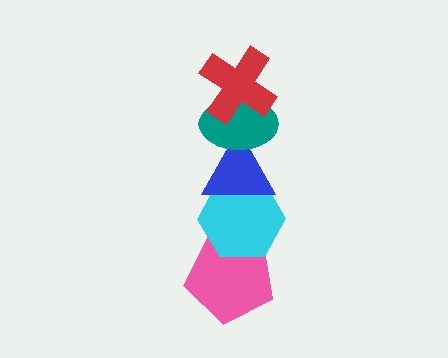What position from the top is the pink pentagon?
The pink pentagon is 5th from the top.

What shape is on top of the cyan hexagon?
The blue triangle is on top of the cyan hexagon.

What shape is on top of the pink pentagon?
The cyan hexagon is on top of the pink pentagon.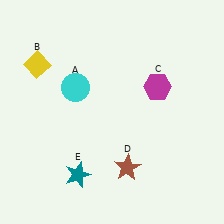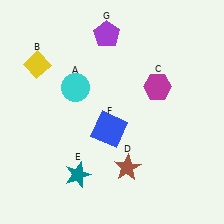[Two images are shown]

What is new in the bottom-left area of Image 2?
A blue square (F) was added in the bottom-left area of Image 2.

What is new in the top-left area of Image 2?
A purple pentagon (G) was added in the top-left area of Image 2.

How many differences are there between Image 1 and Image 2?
There are 2 differences between the two images.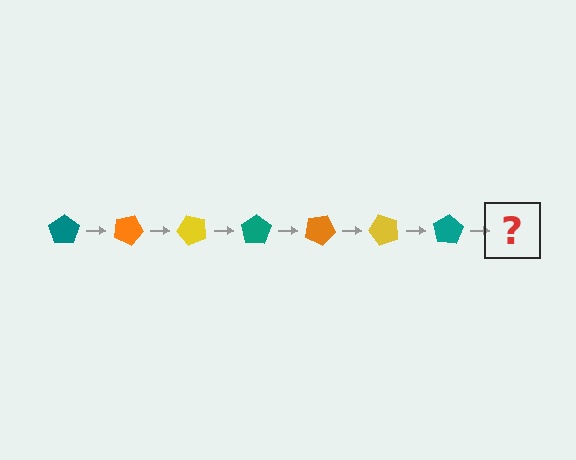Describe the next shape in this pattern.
It should be an orange pentagon, rotated 175 degrees from the start.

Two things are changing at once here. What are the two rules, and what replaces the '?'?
The two rules are that it rotates 25 degrees each step and the color cycles through teal, orange, and yellow. The '?' should be an orange pentagon, rotated 175 degrees from the start.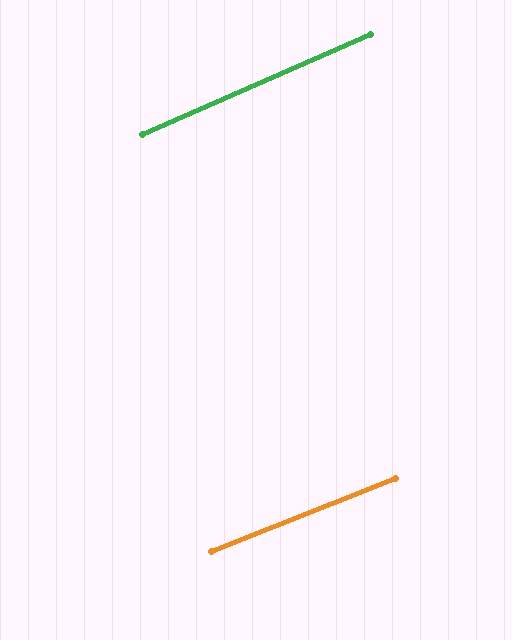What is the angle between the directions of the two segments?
Approximately 2 degrees.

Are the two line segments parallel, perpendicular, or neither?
Parallel — their directions differ by only 1.9°.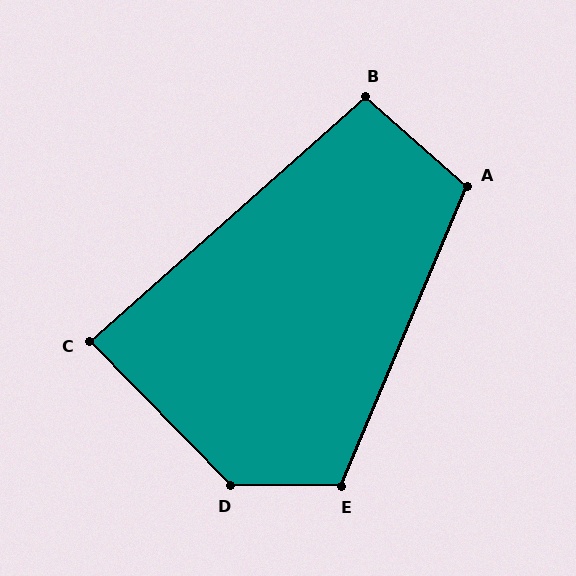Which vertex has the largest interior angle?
D, at approximately 135 degrees.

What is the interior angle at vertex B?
Approximately 97 degrees (obtuse).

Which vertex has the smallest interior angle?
C, at approximately 87 degrees.